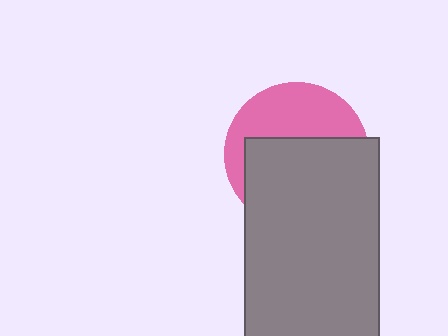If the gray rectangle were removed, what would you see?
You would see the complete pink circle.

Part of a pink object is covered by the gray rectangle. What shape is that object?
It is a circle.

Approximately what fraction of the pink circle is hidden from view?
Roughly 59% of the pink circle is hidden behind the gray rectangle.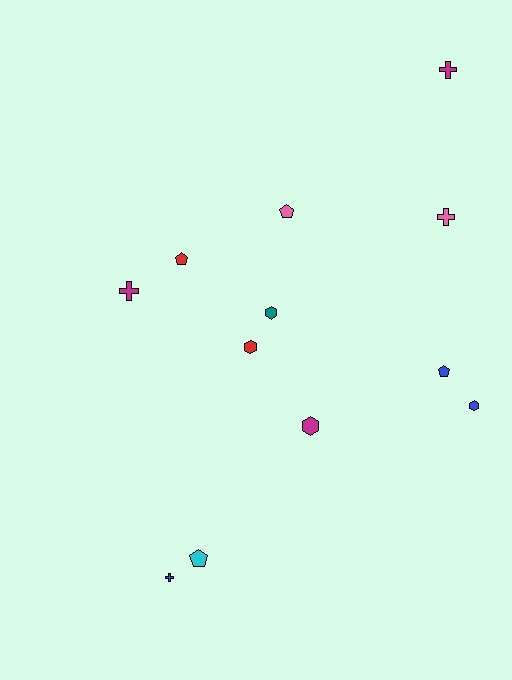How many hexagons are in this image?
There are 4 hexagons.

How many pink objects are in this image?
There are 2 pink objects.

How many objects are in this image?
There are 12 objects.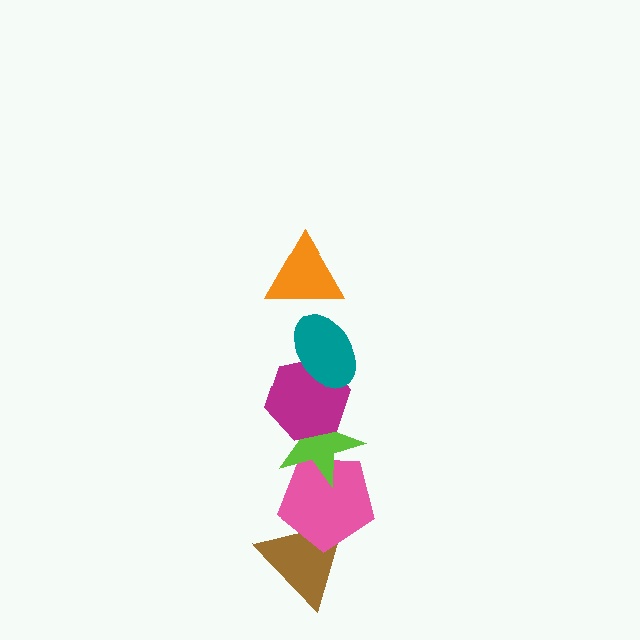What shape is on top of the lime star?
The magenta hexagon is on top of the lime star.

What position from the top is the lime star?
The lime star is 4th from the top.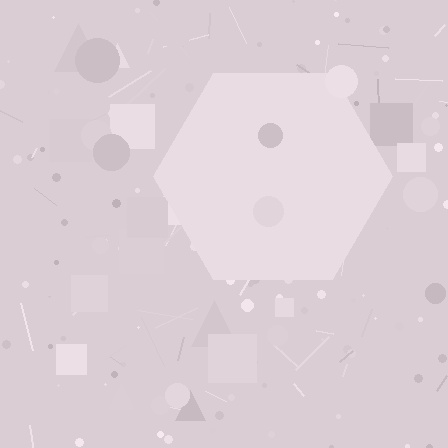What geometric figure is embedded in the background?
A hexagon is embedded in the background.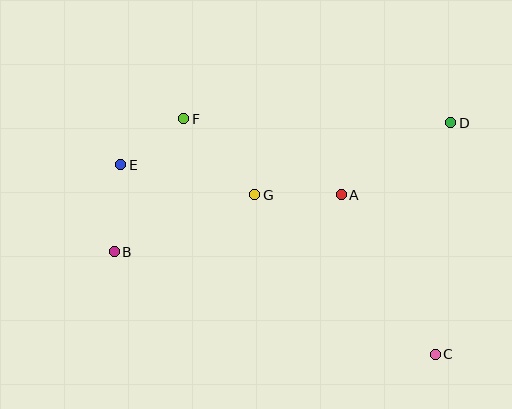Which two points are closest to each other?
Points E and F are closest to each other.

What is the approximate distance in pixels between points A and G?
The distance between A and G is approximately 86 pixels.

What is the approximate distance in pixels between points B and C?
The distance between B and C is approximately 337 pixels.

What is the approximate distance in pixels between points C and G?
The distance between C and G is approximately 241 pixels.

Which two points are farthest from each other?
Points C and E are farthest from each other.